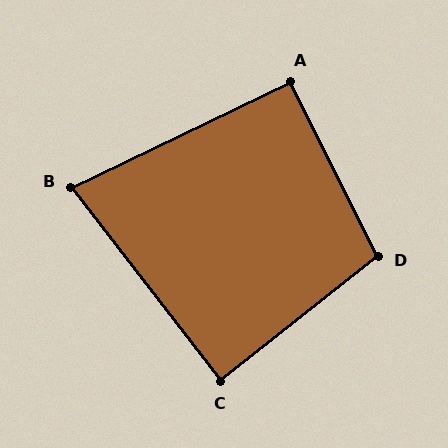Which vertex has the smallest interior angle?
B, at approximately 78 degrees.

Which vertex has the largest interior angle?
D, at approximately 102 degrees.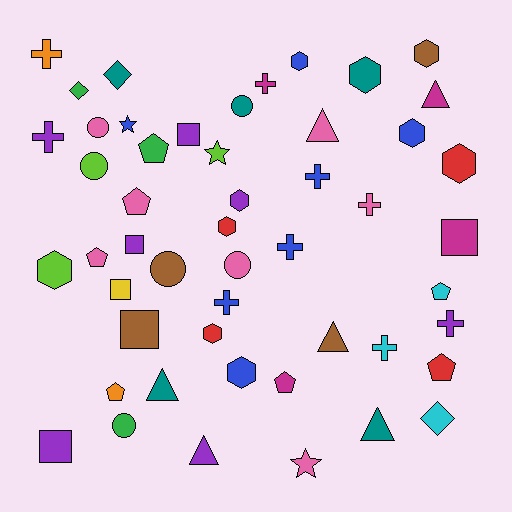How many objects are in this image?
There are 50 objects.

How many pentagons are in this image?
There are 7 pentagons.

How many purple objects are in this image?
There are 7 purple objects.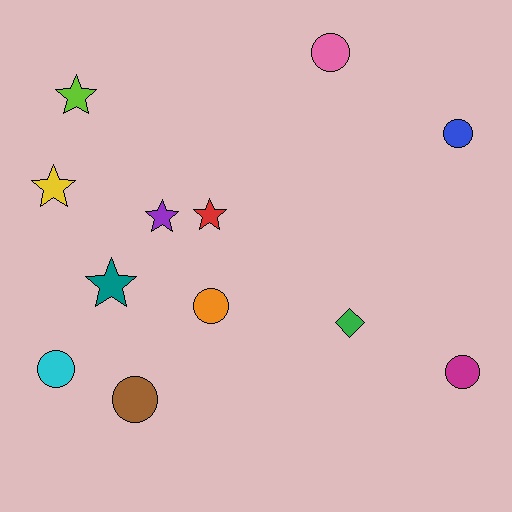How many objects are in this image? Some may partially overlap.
There are 12 objects.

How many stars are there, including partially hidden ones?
There are 5 stars.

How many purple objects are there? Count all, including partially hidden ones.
There is 1 purple object.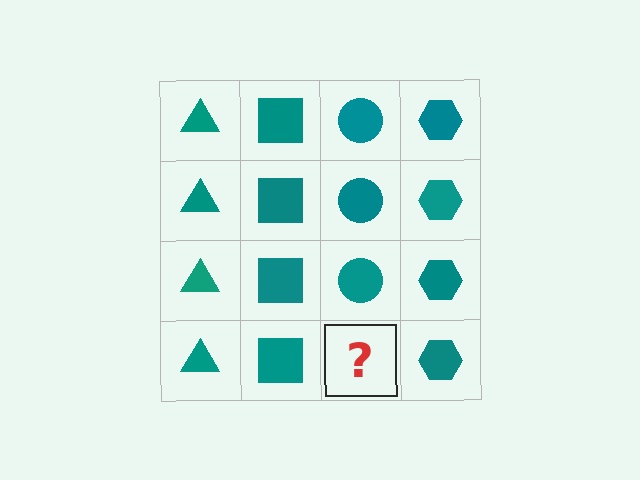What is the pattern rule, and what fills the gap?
The rule is that each column has a consistent shape. The gap should be filled with a teal circle.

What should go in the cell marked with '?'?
The missing cell should contain a teal circle.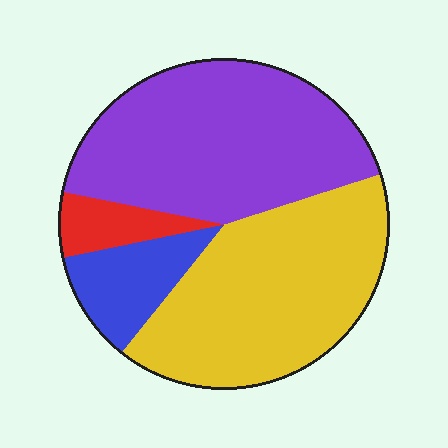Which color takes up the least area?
Red, at roughly 5%.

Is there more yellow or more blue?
Yellow.